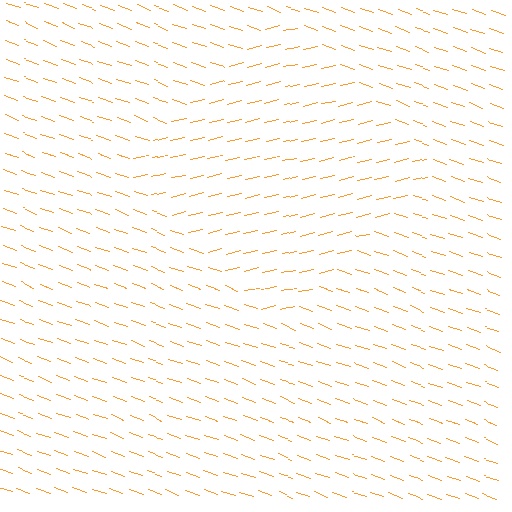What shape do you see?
I see a diamond.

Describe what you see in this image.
The image is filled with small orange line segments. A diamond region in the image has lines oriented differently from the surrounding lines, creating a visible texture boundary.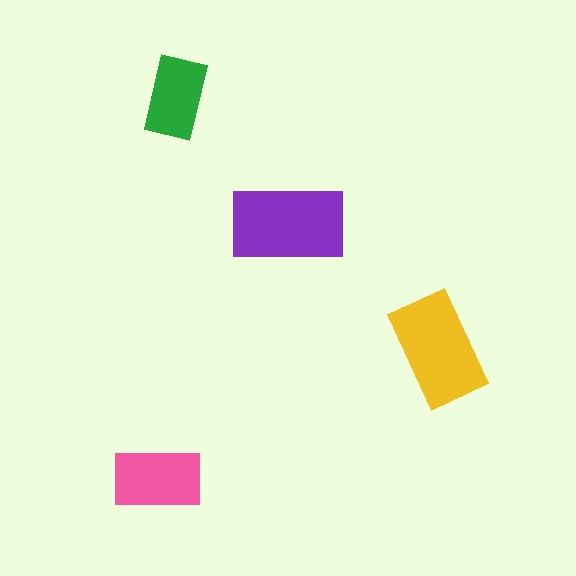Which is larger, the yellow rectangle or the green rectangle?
The yellow one.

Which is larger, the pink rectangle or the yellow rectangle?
The yellow one.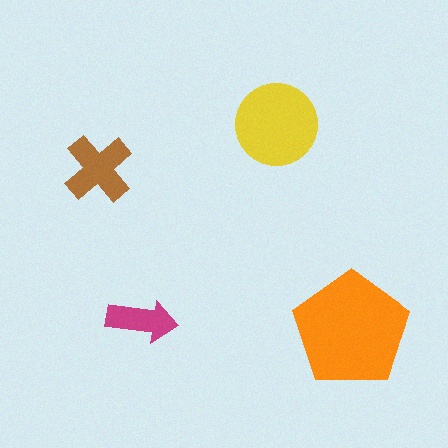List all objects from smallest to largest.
The magenta arrow, the brown cross, the yellow circle, the orange pentagon.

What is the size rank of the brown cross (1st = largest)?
3rd.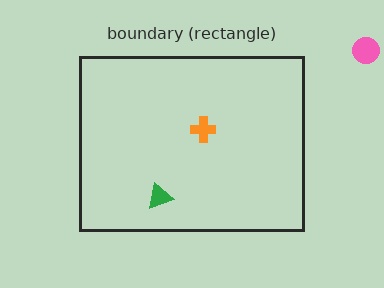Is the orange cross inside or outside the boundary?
Inside.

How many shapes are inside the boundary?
2 inside, 1 outside.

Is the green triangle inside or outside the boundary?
Inside.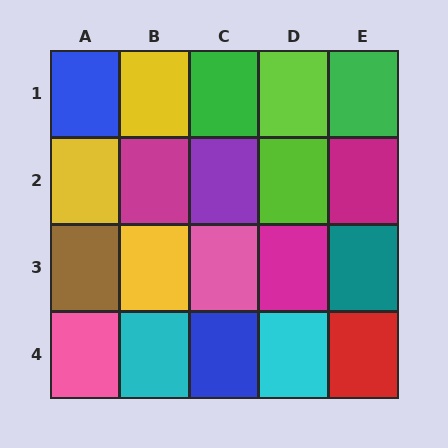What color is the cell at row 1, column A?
Blue.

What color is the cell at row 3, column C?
Pink.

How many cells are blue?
2 cells are blue.